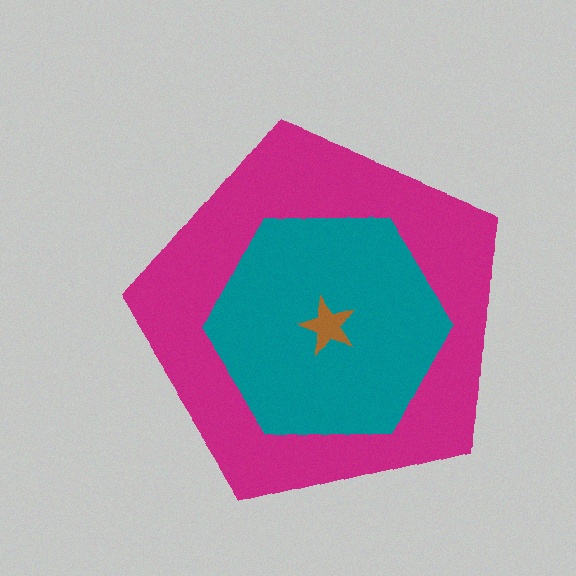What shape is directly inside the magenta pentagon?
The teal hexagon.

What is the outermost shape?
The magenta pentagon.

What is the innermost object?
The brown star.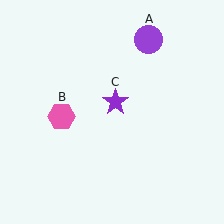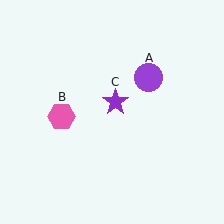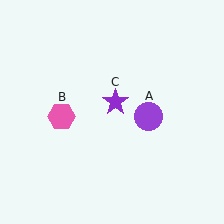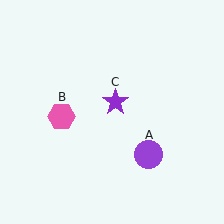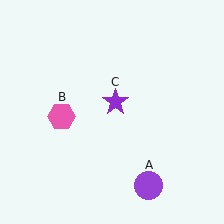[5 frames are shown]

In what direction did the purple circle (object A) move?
The purple circle (object A) moved down.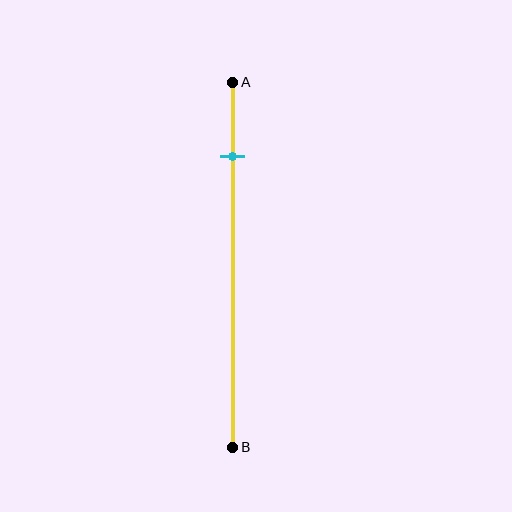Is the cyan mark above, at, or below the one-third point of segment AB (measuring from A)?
The cyan mark is above the one-third point of segment AB.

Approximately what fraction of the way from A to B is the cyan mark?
The cyan mark is approximately 20% of the way from A to B.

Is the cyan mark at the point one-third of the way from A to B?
No, the mark is at about 20% from A, not at the 33% one-third point.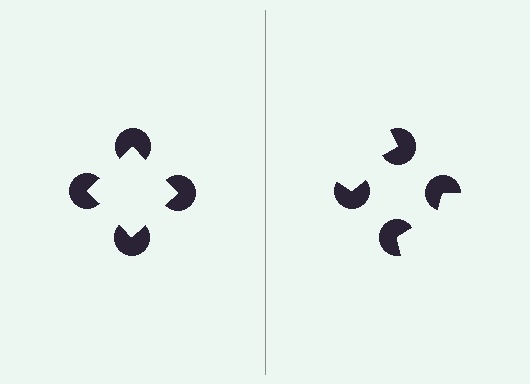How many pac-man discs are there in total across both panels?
8 — 4 on each side.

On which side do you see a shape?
An illusory square appears on the left side. On the right side the wedge cuts are rotated, so no coherent shape forms.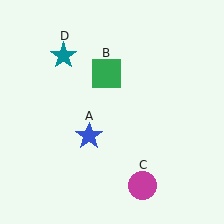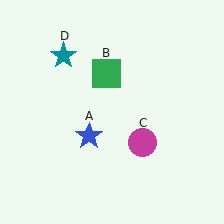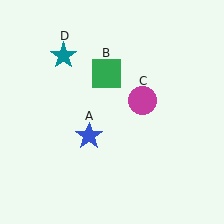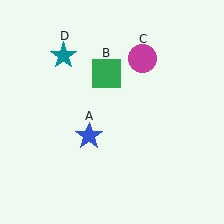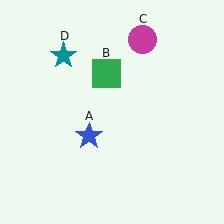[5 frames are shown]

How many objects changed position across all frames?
1 object changed position: magenta circle (object C).